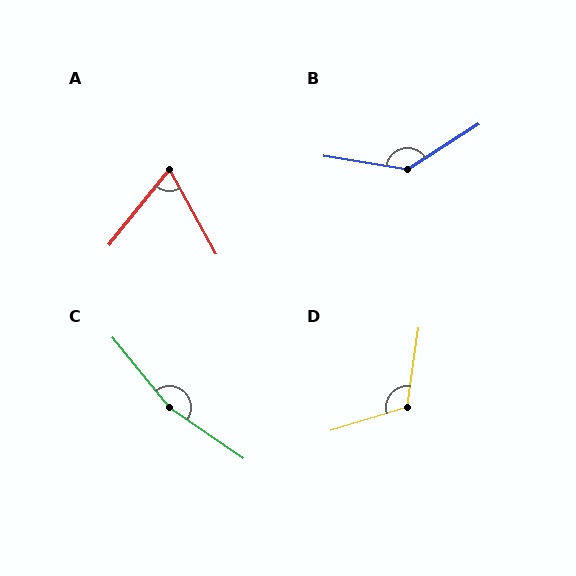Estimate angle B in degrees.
Approximately 139 degrees.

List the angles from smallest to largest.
A (67°), D (115°), B (139°), C (164°).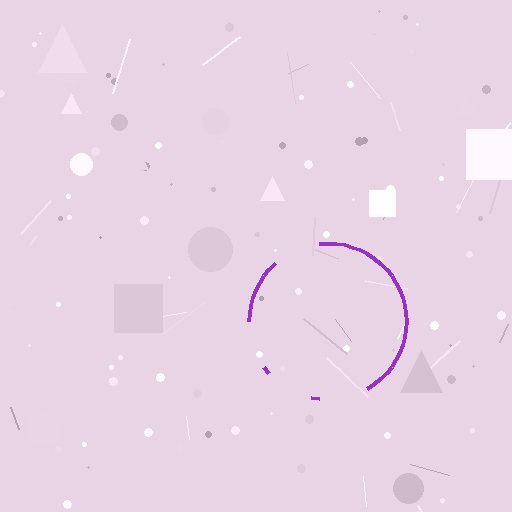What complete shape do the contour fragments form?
The contour fragments form a circle.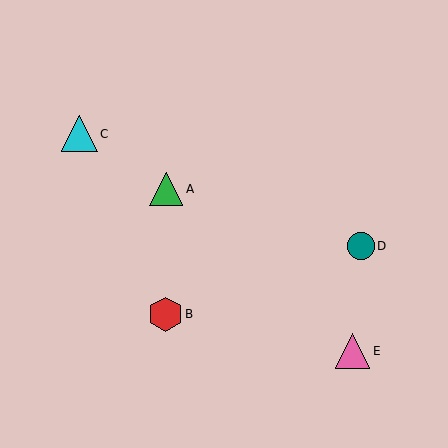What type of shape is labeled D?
Shape D is a teal circle.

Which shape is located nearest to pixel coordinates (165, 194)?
The green triangle (labeled A) at (166, 189) is nearest to that location.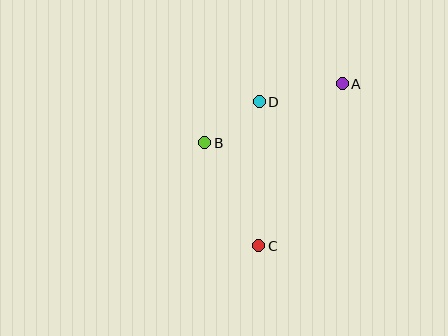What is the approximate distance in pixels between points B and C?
The distance between B and C is approximately 116 pixels.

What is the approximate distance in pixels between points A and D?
The distance between A and D is approximately 85 pixels.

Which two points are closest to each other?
Points B and D are closest to each other.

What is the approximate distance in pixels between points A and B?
The distance between A and B is approximately 150 pixels.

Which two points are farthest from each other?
Points A and C are farthest from each other.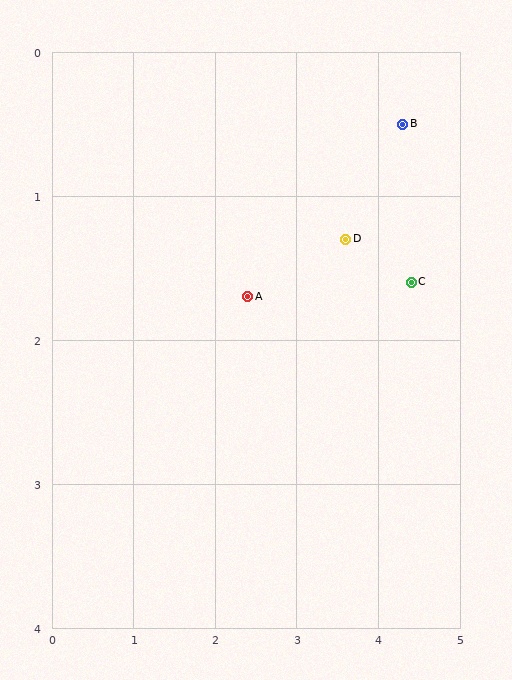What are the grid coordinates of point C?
Point C is at approximately (4.4, 1.6).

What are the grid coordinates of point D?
Point D is at approximately (3.6, 1.3).